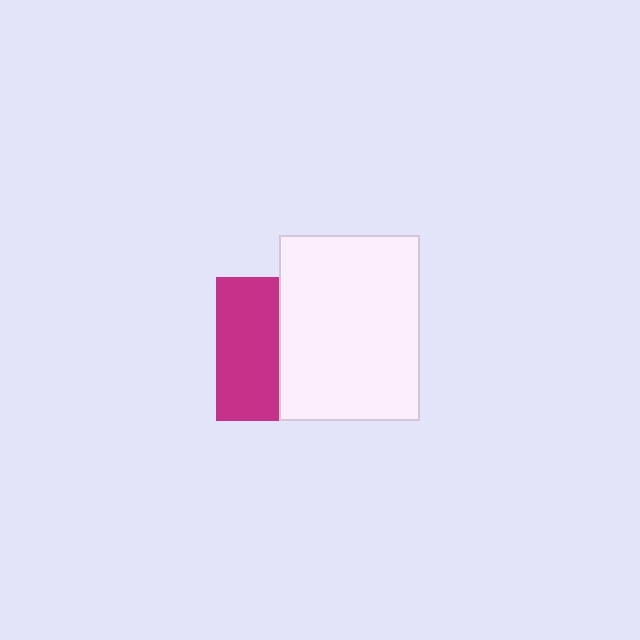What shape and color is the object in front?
The object in front is a white rectangle.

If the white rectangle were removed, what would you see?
You would see the complete magenta square.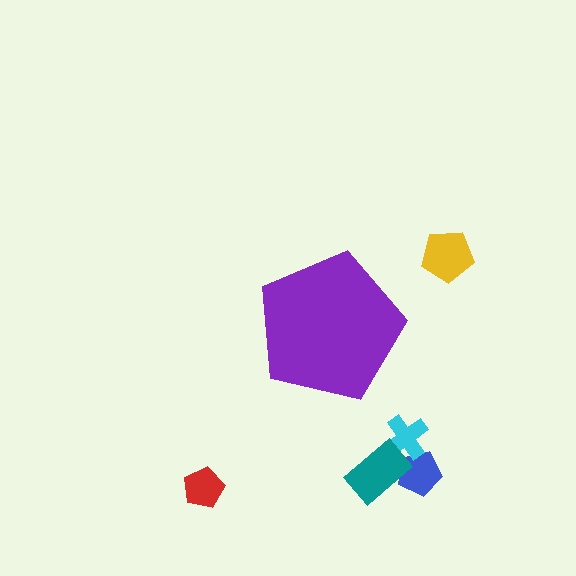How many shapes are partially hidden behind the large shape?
0 shapes are partially hidden.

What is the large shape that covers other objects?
A purple pentagon.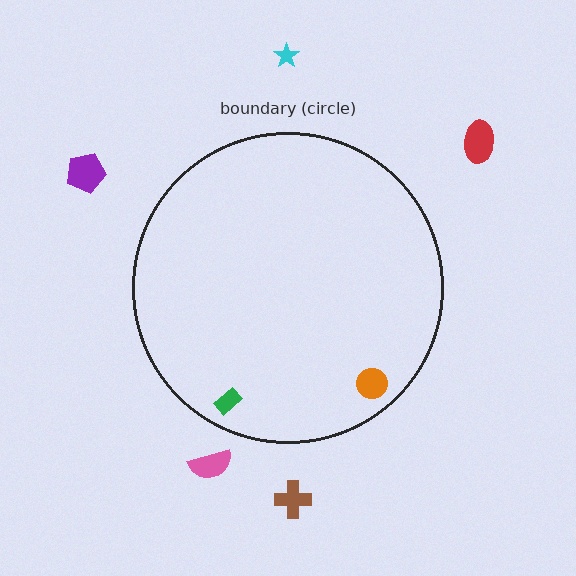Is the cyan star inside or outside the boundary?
Outside.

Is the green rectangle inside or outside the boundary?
Inside.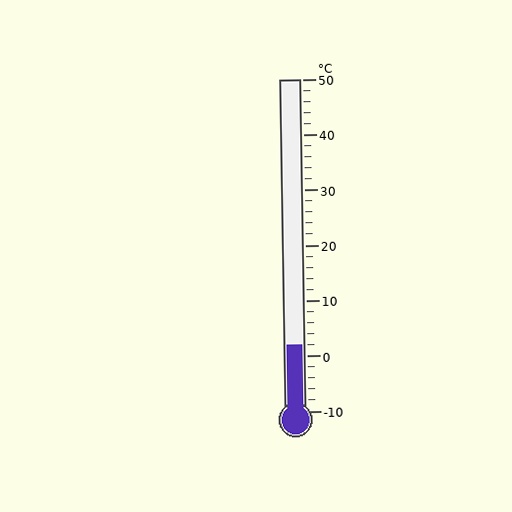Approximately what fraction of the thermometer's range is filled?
The thermometer is filled to approximately 20% of its range.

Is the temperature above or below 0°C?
The temperature is above 0°C.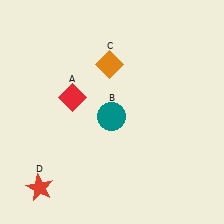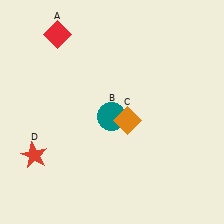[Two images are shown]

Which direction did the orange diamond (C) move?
The orange diamond (C) moved down.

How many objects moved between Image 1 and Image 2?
3 objects moved between the two images.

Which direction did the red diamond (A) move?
The red diamond (A) moved up.